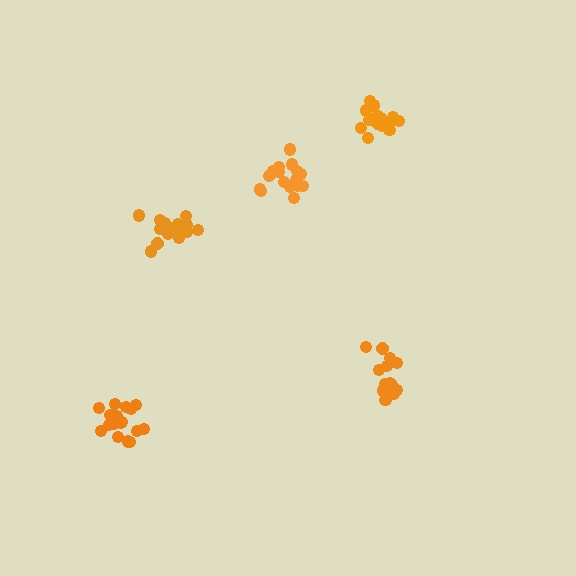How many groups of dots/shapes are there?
There are 5 groups.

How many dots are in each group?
Group 1: 15 dots, Group 2: 18 dots, Group 3: 17 dots, Group 4: 18 dots, Group 5: 14 dots (82 total).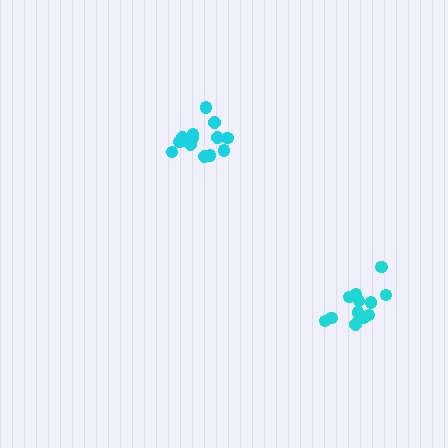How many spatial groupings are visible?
There are 2 spatial groupings.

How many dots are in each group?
Group 1: 13 dots, Group 2: 12 dots (25 total).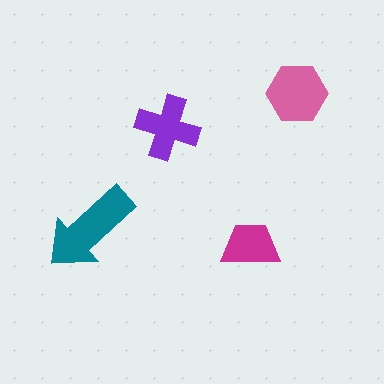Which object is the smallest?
The magenta trapezoid.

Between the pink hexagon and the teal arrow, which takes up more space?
The teal arrow.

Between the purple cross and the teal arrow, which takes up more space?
The teal arrow.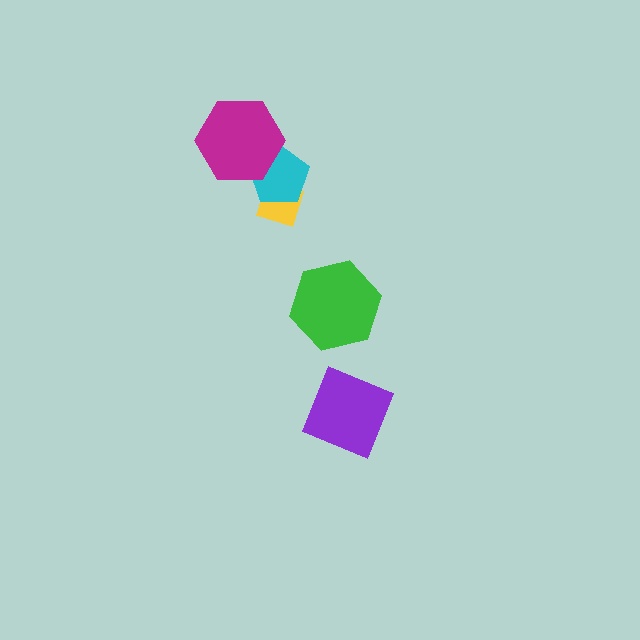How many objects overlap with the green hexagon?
0 objects overlap with the green hexagon.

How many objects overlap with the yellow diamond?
1 object overlaps with the yellow diamond.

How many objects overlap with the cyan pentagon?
2 objects overlap with the cyan pentagon.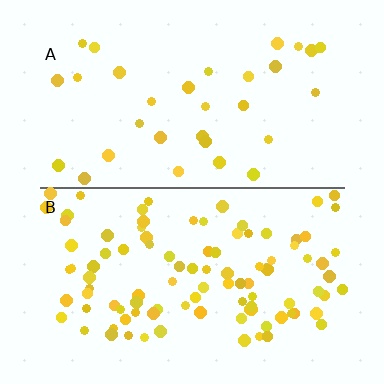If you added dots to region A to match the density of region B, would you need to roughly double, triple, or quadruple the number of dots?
Approximately triple.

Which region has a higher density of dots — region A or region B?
B (the bottom).